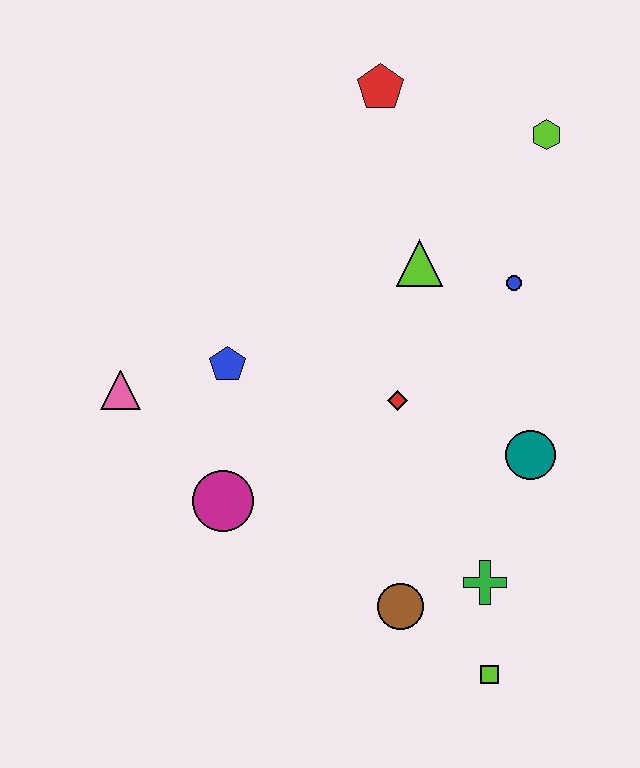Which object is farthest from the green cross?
The red pentagon is farthest from the green cross.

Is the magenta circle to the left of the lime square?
Yes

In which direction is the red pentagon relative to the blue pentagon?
The red pentagon is above the blue pentagon.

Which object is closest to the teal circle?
The green cross is closest to the teal circle.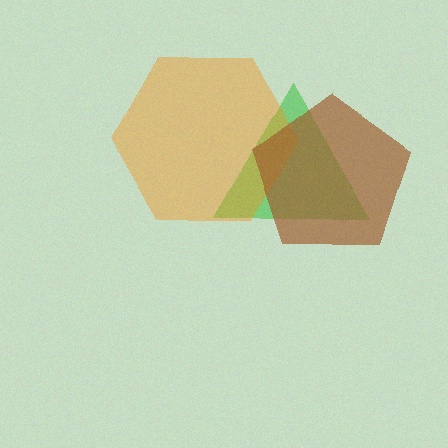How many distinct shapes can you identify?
There are 3 distinct shapes: a green triangle, an orange hexagon, a brown pentagon.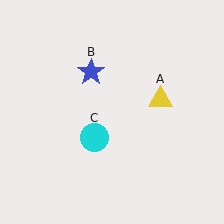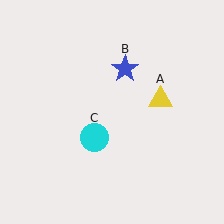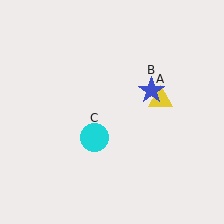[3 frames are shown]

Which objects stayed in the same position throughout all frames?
Yellow triangle (object A) and cyan circle (object C) remained stationary.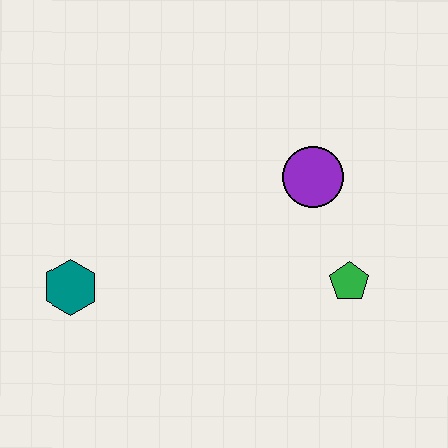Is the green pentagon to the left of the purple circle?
No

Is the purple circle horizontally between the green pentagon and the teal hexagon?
Yes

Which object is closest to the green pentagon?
The purple circle is closest to the green pentagon.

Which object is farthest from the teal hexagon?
The green pentagon is farthest from the teal hexagon.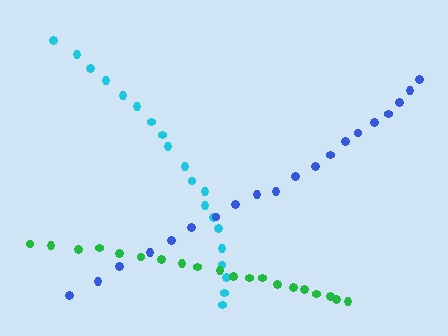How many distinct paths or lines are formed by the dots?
There are 3 distinct paths.